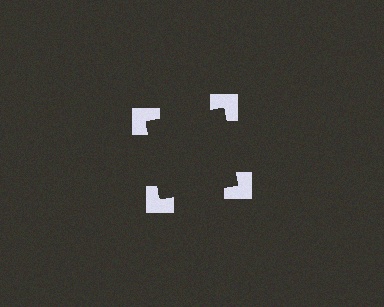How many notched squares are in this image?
There are 4 — one at each vertex of the illusory square.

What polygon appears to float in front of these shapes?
An illusory square — its edges are inferred from the aligned wedge cuts in the notched squares, not physically drawn.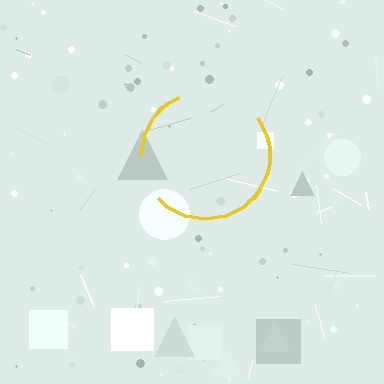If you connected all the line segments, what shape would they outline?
They would outline a circle.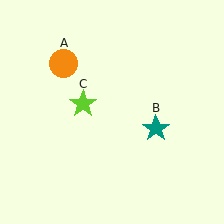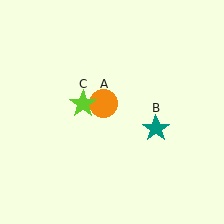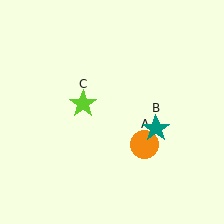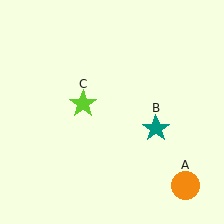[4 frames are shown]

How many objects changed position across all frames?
1 object changed position: orange circle (object A).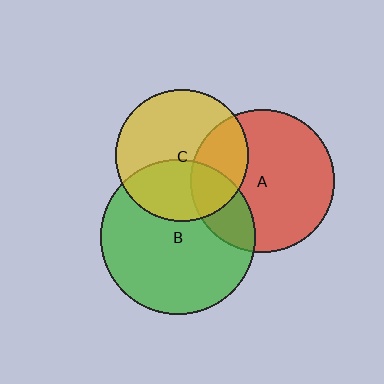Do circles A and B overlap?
Yes.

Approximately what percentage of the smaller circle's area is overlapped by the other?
Approximately 20%.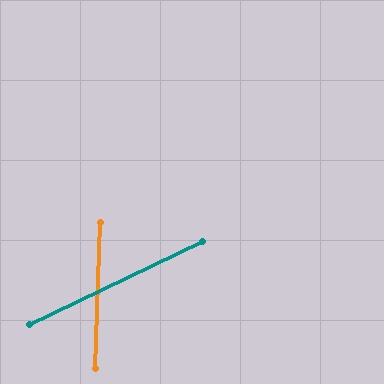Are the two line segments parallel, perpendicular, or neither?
Neither parallel nor perpendicular — they differ by about 63°.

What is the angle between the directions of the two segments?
Approximately 63 degrees.